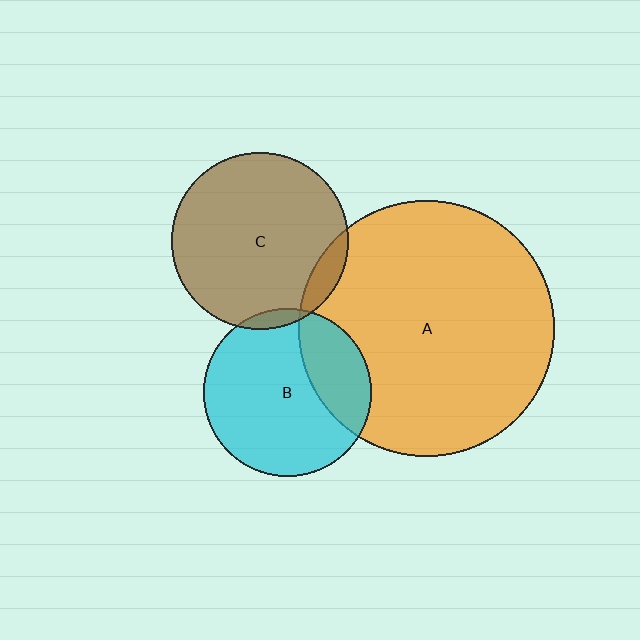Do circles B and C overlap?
Yes.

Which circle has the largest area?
Circle A (orange).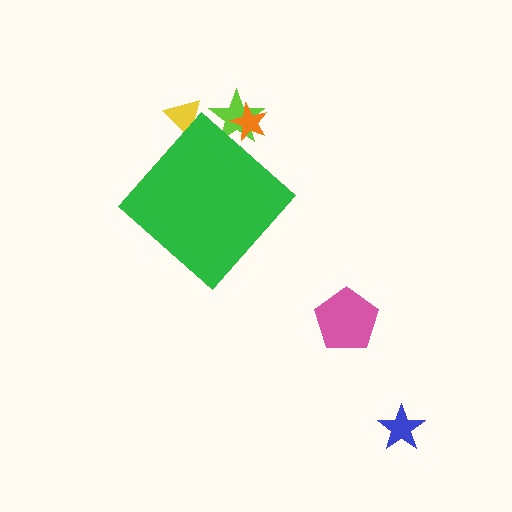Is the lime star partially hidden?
Yes, the lime star is partially hidden behind the green diamond.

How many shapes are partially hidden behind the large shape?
3 shapes are partially hidden.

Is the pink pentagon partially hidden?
No, the pink pentagon is fully visible.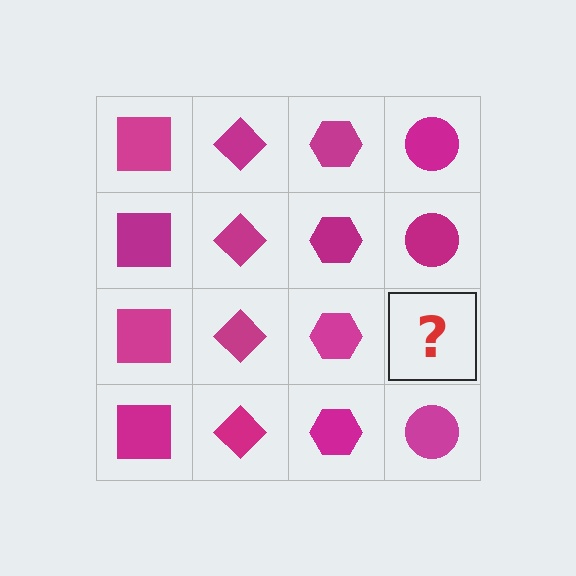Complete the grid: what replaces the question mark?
The question mark should be replaced with a magenta circle.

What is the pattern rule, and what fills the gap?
The rule is that each column has a consistent shape. The gap should be filled with a magenta circle.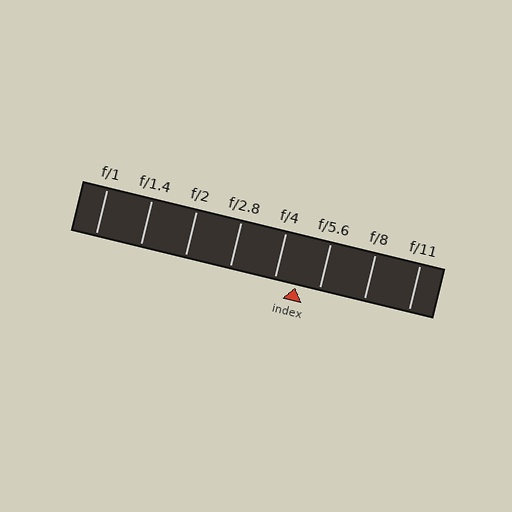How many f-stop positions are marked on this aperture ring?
There are 8 f-stop positions marked.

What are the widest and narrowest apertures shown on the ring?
The widest aperture shown is f/1 and the narrowest is f/11.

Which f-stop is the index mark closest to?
The index mark is closest to f/4.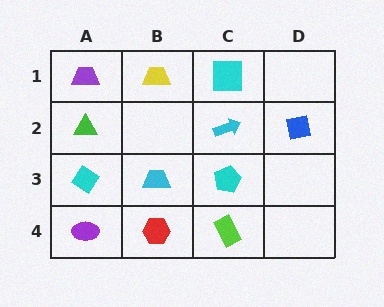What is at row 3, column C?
A cyan pentagon.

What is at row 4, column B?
A red hexagon.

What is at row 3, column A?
A cyan diamond.